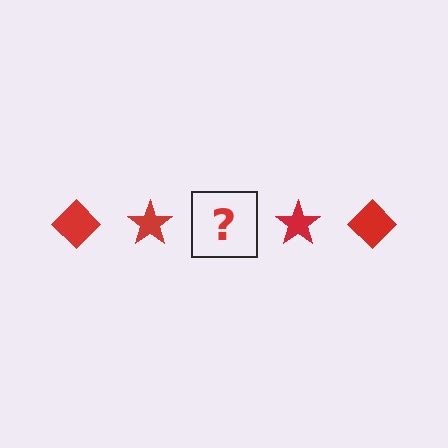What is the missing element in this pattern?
The missing element is a red diamond.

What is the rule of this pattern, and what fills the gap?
The rule is that the pattern cycles through diamond, star shapes in red. The gap should be filled with a red diamond.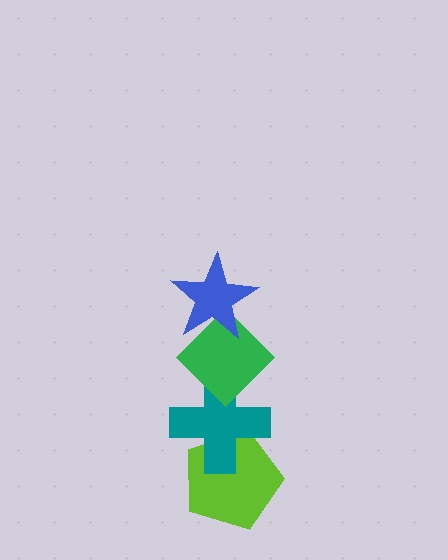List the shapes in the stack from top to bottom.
From top to bottom: the blue star, the green diamond, the teal cross, the lime pentagon.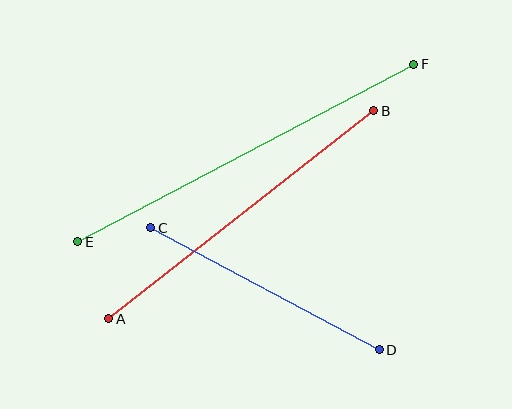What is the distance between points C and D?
The distance is approximately 259 pixels.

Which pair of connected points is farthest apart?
Points E and F are farthest apart.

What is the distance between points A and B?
The distance is approximately 337 pixels.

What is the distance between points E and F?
The distance is approximately 380 pixels.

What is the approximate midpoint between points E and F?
The midpoint is at approximately (246, 153) pixels.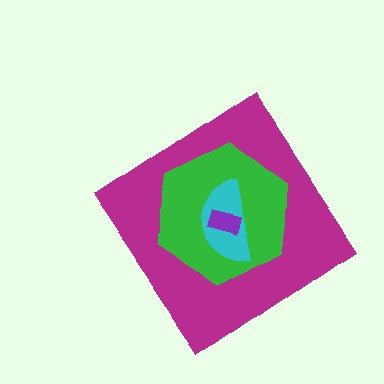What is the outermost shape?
The magenta diamond.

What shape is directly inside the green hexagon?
The cyan semicircle.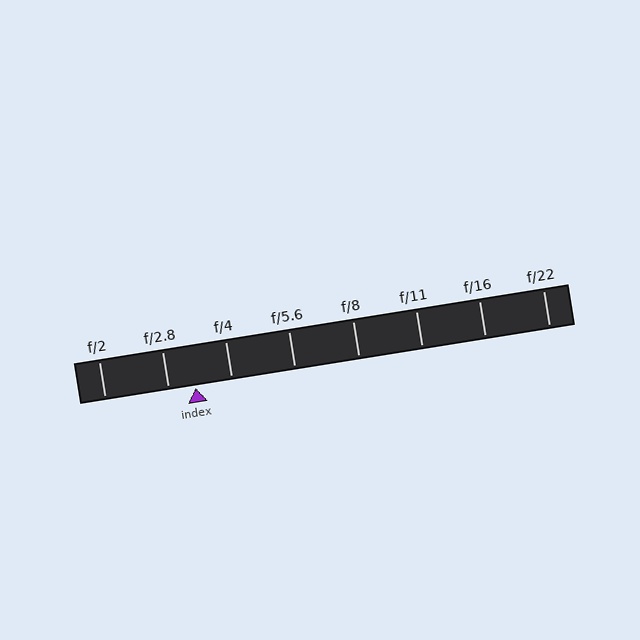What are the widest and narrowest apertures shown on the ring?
The widest aperture shown is f/2 and the narrowest is f/22.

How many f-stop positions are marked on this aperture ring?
There are 8 f-stop positions marked.